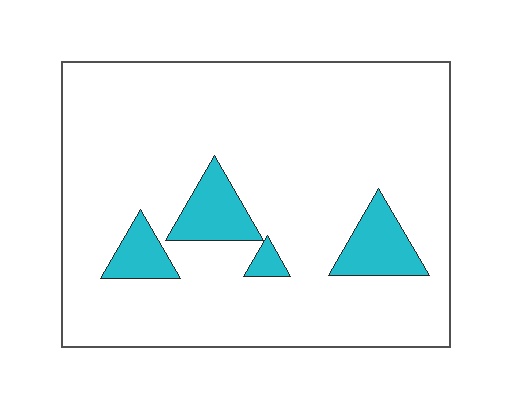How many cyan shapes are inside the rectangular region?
4.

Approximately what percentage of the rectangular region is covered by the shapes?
Approximately 10%.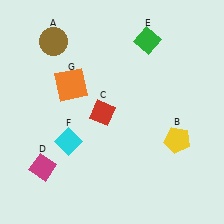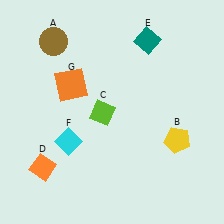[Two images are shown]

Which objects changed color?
C changed from red to lime. D changed from magenta to orange. E changed from green to teal.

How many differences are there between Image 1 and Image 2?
There are 3 differences between the two images.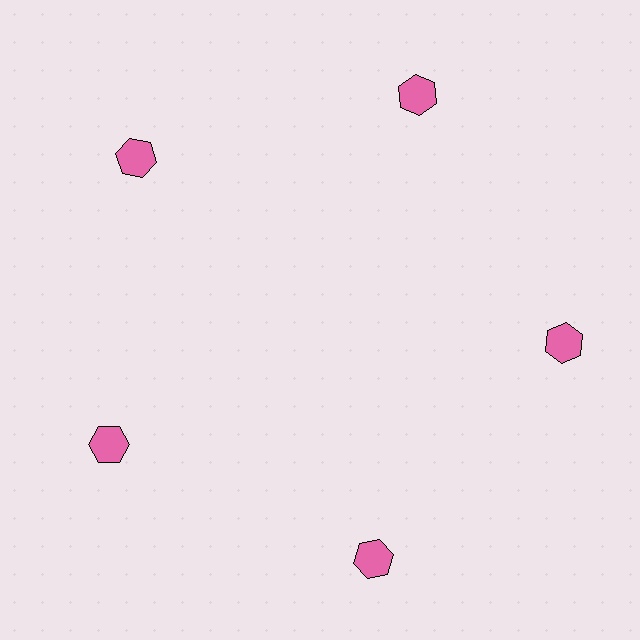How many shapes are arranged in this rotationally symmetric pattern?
There are 5 shapes, arranged in 5 groups of 1.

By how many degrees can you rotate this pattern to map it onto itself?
The pattern maps onto itself every 72 degrees of rotation.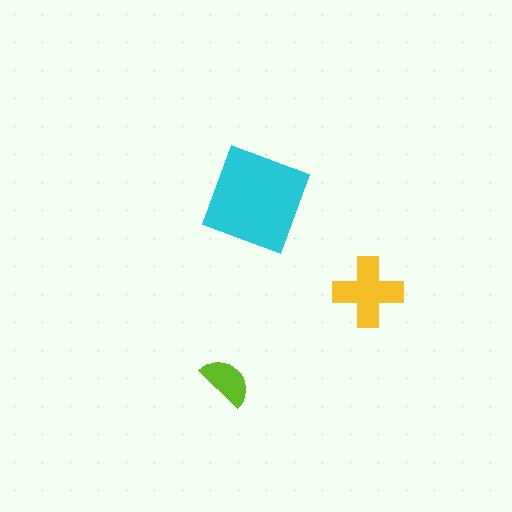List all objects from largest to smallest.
The cyan diamond, the yellow cross, the lime semicircle.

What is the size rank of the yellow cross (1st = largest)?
2nd.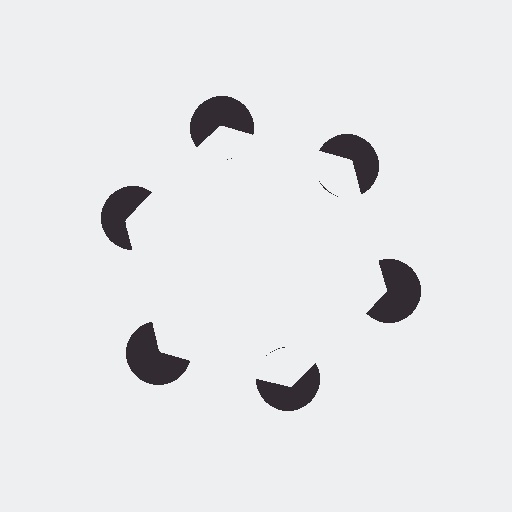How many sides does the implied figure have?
6 sides.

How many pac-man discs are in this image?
There are 6 — one at each vertex of the illusory hexagon.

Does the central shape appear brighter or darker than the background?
It typically appears slightly brighter than the background, even though no actual brightness change is drawn.